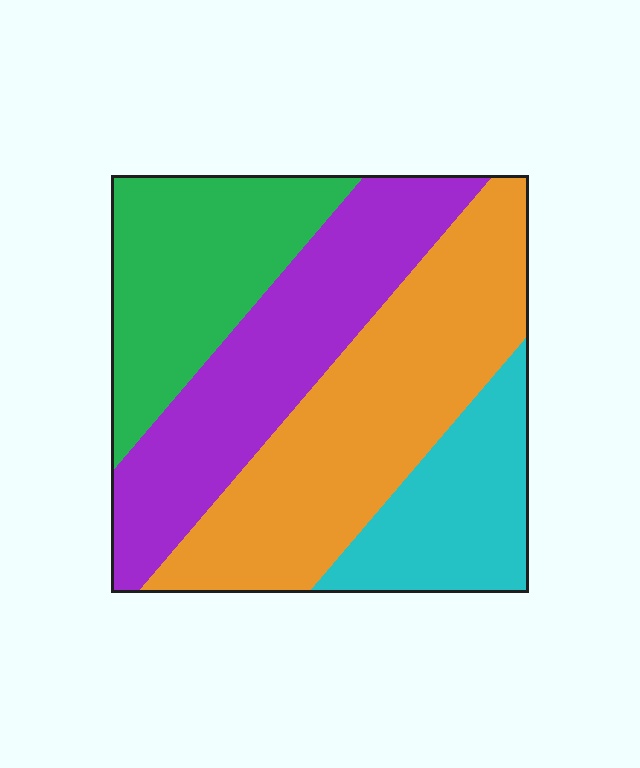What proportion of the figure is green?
Green takes up between a sixth and a third of the figure.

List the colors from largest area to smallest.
From largest to smallest: orange, purple, green, cyan.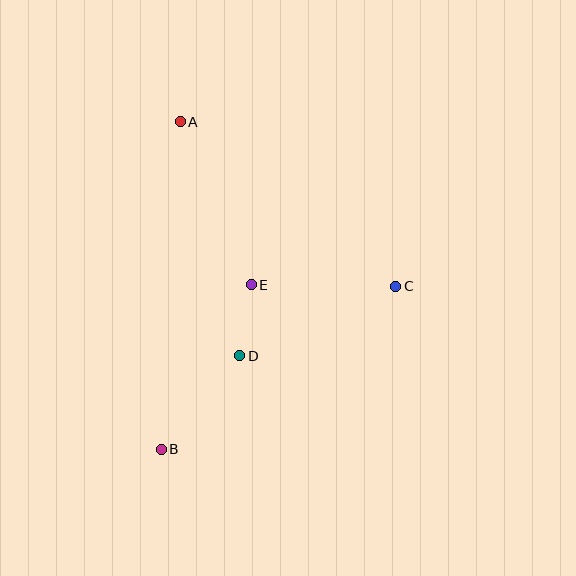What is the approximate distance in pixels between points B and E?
The distance between B and E is approximately 188 pixels.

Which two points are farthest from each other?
Points A and B are farthest from each other.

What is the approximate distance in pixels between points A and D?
The distance between A and D is approximately 241 pixels.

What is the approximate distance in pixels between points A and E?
The distance between A and E is approximately 178 pixels.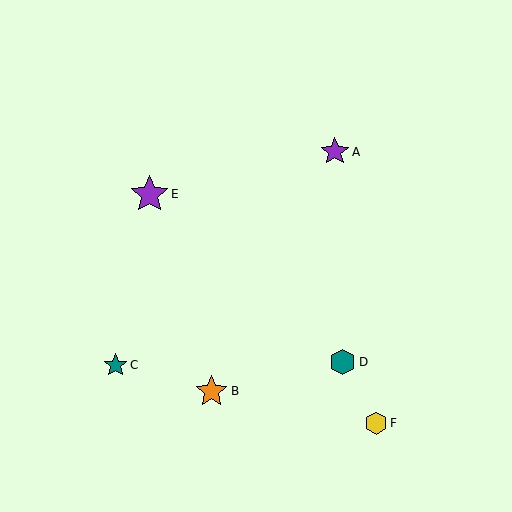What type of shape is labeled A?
Shape A is a purple star.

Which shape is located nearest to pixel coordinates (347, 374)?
The teal hexagon (labeled D) at (343, 362) is nearest to that location.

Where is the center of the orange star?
The center of the orange star is at (211, 391).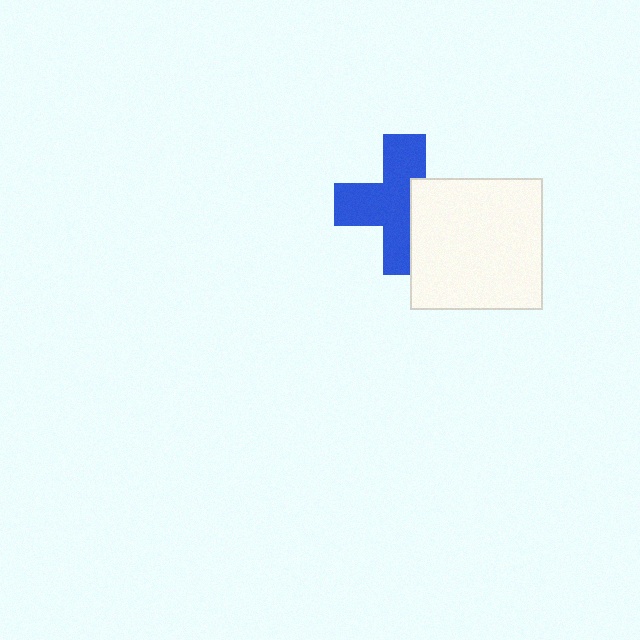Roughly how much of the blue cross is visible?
About half of it is visible (roughly 64%).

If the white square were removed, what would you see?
You would see the complete blue cross.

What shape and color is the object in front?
The object in front is a white square.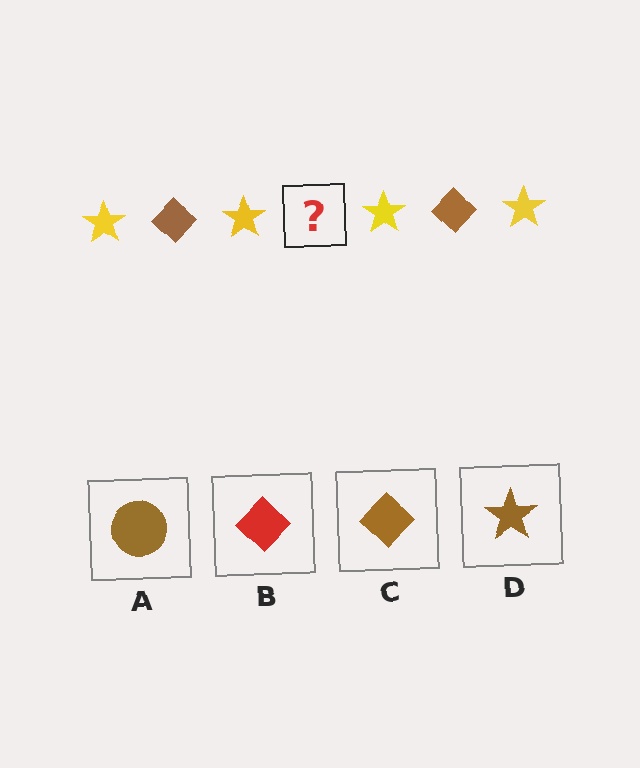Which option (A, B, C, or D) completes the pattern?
C.